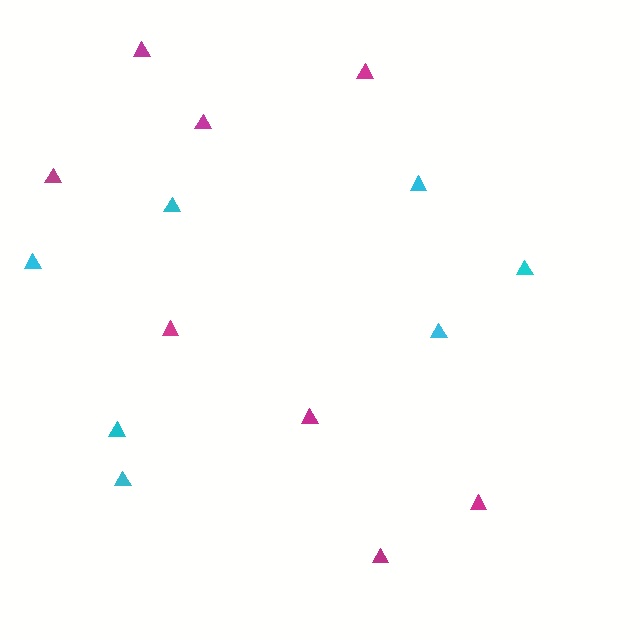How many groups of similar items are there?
There are 2 groups: one group of magenta triangles (8) and one group of cyan triangles (7).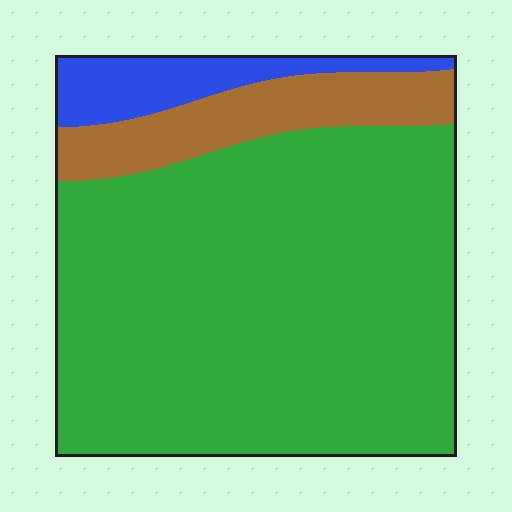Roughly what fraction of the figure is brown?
Brown takes up about one eighth (1/8) of the figure.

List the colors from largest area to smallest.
From largest to smallest: green, brown, blue.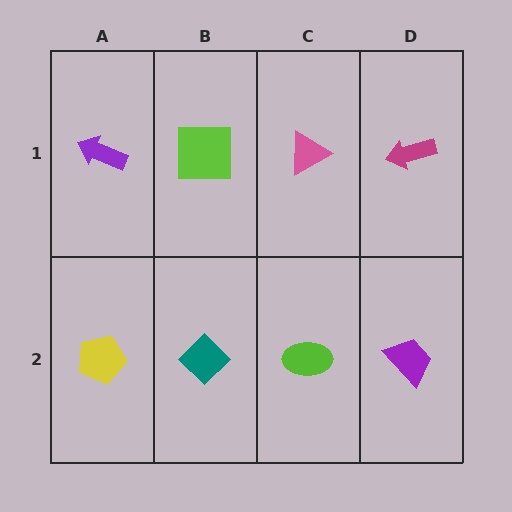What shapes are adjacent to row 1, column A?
A yellow pentagon (row 2, column A), a lime square (row 1, column B).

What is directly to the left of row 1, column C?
A lime square.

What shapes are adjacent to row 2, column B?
A lime square (row 1, column B), a yellow pentagon (row 2, column A), a lime ellipse (row 2, column C).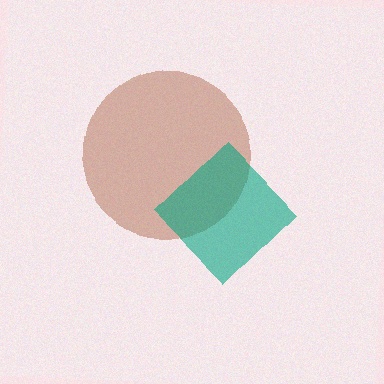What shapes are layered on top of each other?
The layered shapes are: a brown circle, a teal diamond.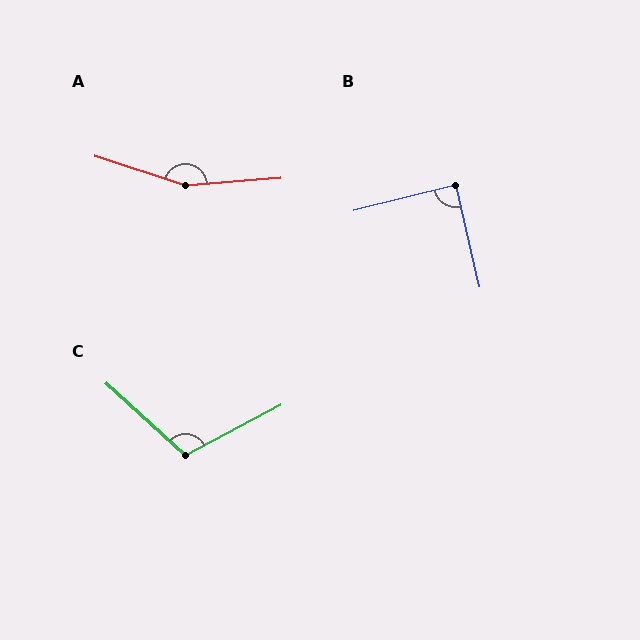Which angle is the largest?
A, at approximately 157 degrees.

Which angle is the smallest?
B, at approximately 89 degrees.